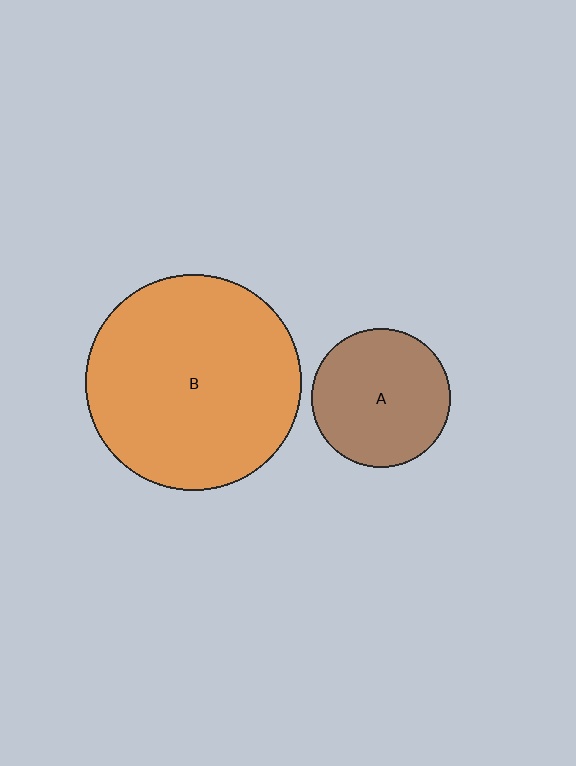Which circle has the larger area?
Circle B (orange).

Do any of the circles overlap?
No, none of the circles overlap.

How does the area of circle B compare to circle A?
Approximately 2.4 times.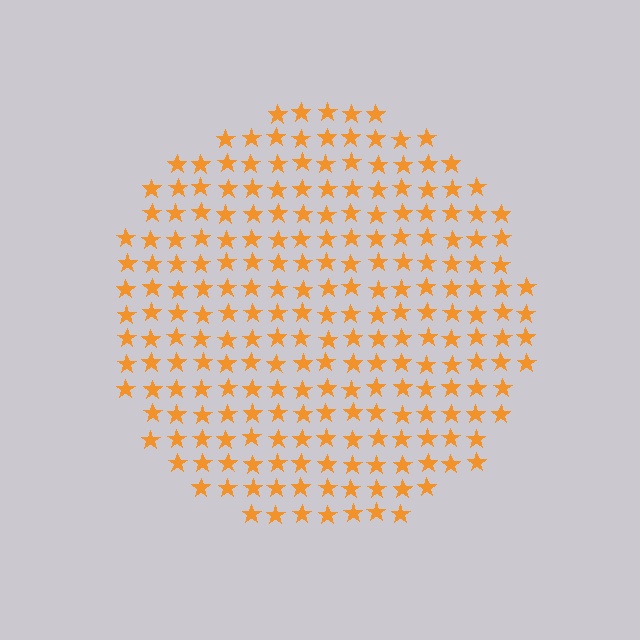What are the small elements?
The small elements are stars.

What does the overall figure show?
The overall figure shows a circle.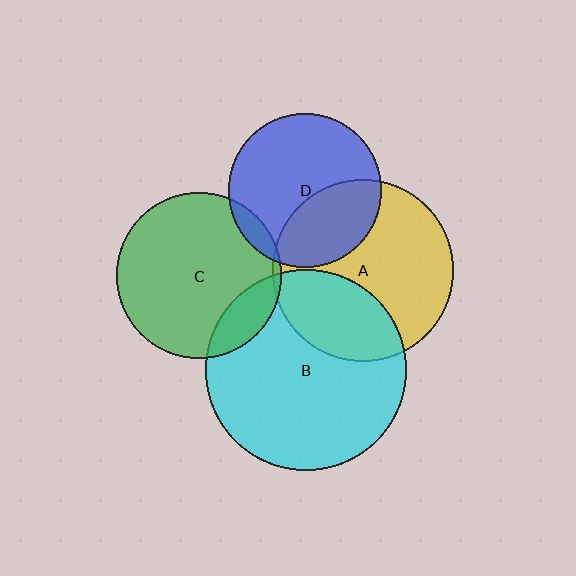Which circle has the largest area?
Circle B (cyan).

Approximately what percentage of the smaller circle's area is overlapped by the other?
Approximately 5%.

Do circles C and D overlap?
Yes.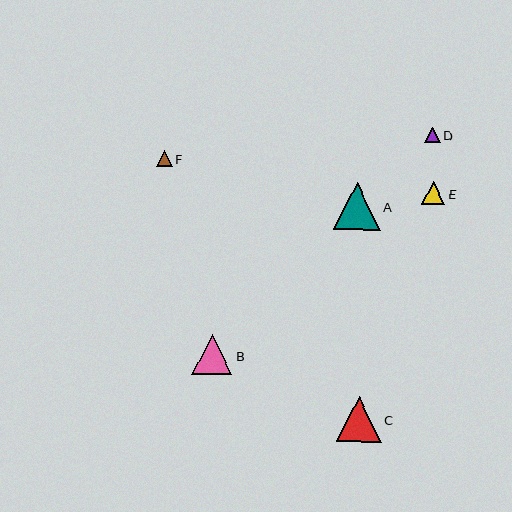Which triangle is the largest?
Triangle A is the largest with a size of approximately 47 pixels.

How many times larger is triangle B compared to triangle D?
Triangle B is approximately 2.6 times the size of triangle D.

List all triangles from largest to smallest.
From largest to smallest: A, C, B, E, F, D.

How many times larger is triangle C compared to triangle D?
Triangle C is approximately 2.9 times the size of triangle D.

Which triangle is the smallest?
Triangle D is the smallest with a size of approximately 15 pixels.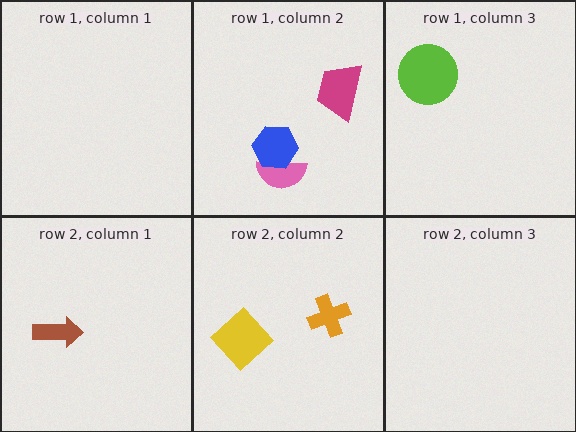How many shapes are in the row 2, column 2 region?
2.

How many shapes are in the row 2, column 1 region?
1.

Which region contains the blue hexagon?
The row 1, column 2 region.